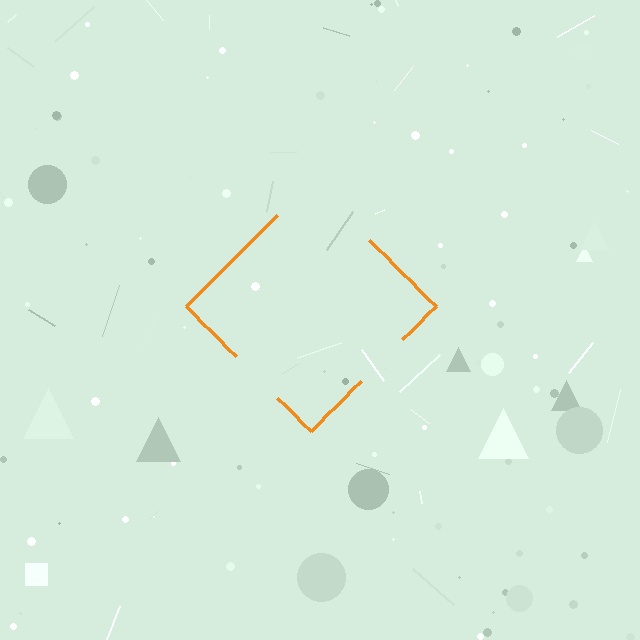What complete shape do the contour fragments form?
The contour fragments form a diamond.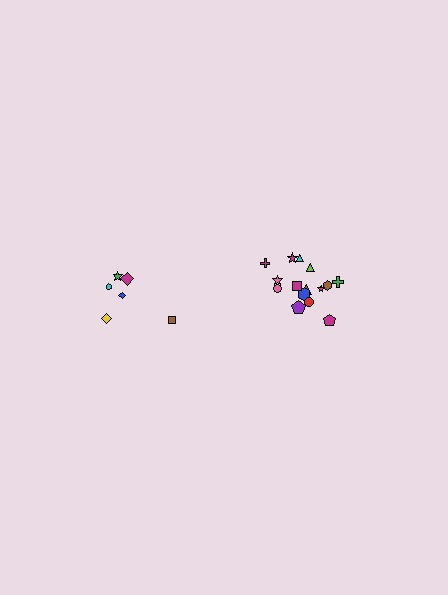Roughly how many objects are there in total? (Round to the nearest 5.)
Roughly 20 objects in total.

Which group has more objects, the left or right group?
The right group.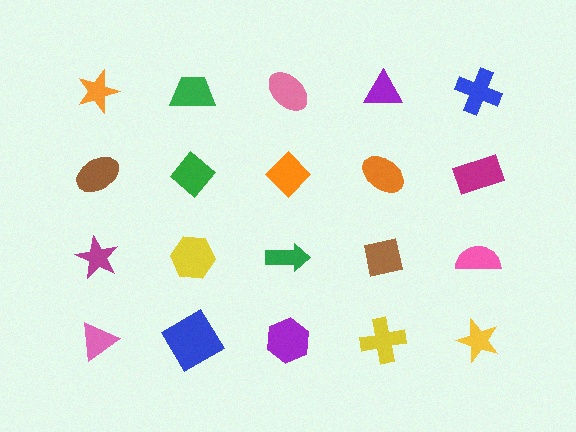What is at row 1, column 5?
A blue cross.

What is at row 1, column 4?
A purple triangle.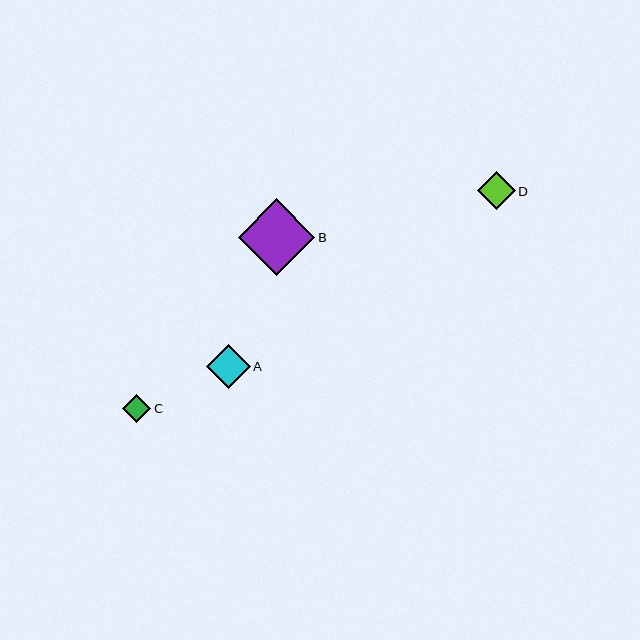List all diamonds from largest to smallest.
From largest to smallest: B, A, D, C.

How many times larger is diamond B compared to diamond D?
Diamond B is approximately 2.0 times the size of diamond D.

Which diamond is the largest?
Diamond B is the largest with a size of approximately 76 pixels.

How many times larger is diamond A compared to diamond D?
Diamond A is approximately 1.1 times the size of diamond D.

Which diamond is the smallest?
Diamond C is the smallest with a size of approximately 29 pixels.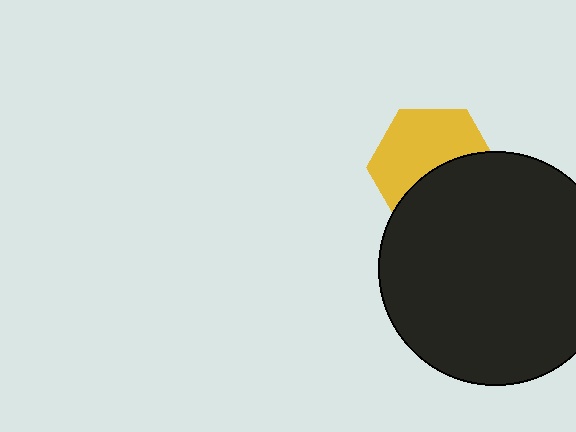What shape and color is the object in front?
The object in front is a black circle.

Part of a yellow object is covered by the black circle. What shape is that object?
It is a hexagon.